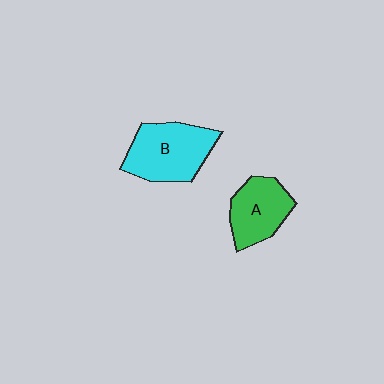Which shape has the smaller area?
Shape A (green).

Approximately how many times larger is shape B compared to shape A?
Approximately 1.3 times.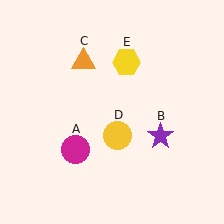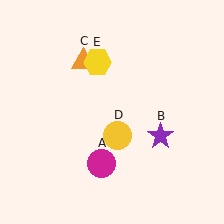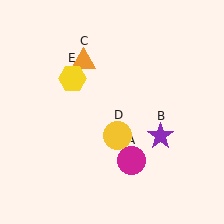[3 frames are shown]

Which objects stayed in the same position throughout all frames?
Purple star (object B) and orange triangle (object C) and yellow circle (object D) remained stationary.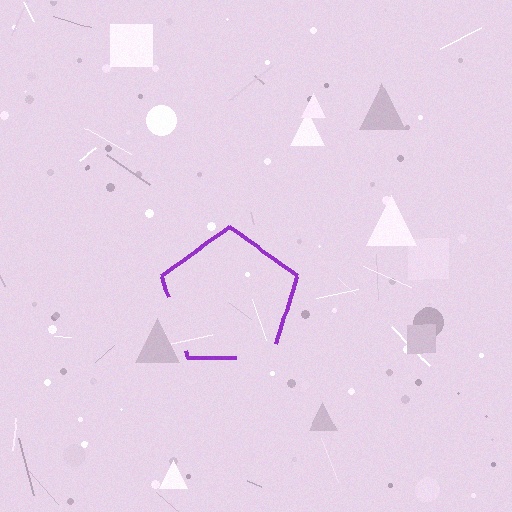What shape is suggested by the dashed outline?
The dashed outline suggests a pentagon.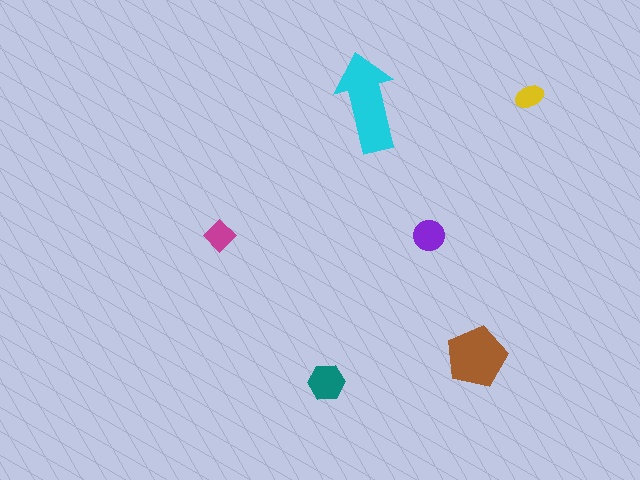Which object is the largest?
The cyan arrow.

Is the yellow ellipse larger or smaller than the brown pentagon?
Smaller.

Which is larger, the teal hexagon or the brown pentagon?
The brown pentagon.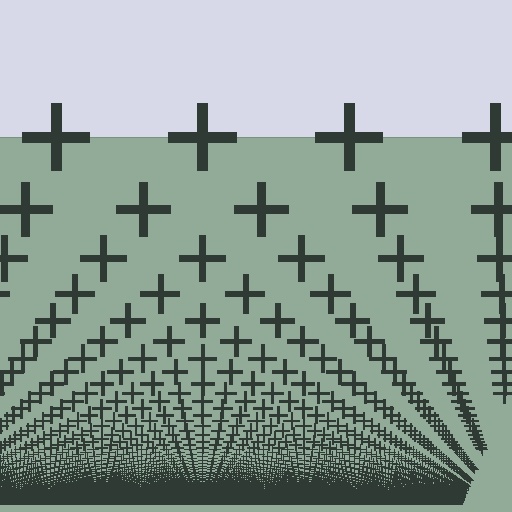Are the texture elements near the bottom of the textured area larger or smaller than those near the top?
Smaller. The gradient is inverted — elements near the bottom are smaller and denser.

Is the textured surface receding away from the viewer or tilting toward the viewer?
The surface appears to tilt toward the viewer. Texture elements get larger and sparser toward the top.